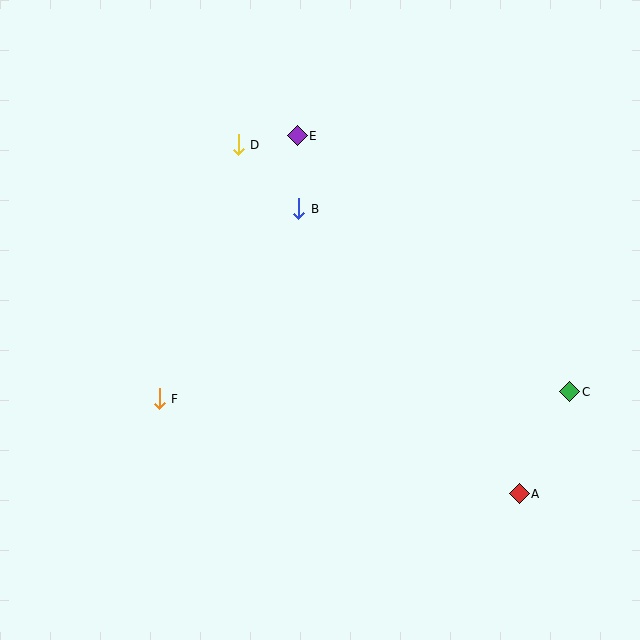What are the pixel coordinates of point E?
Point E is at (297, 136).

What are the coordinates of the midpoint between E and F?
The midpoint between E and F is at (228, 267).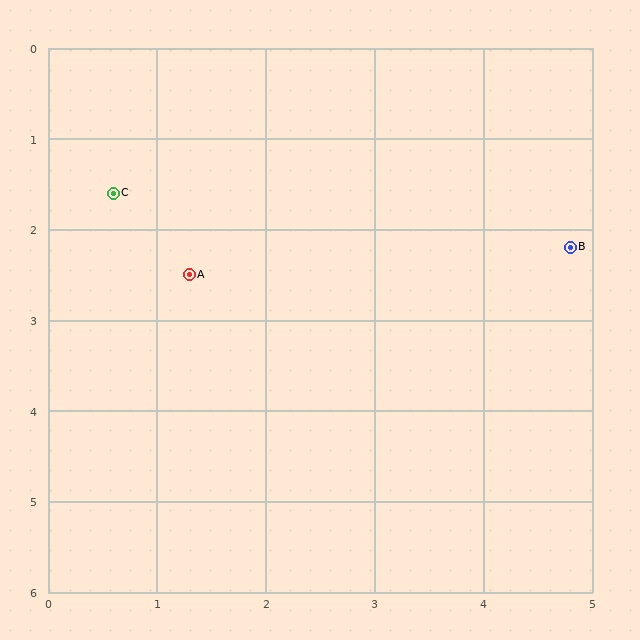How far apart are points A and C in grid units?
Points A and C are about 1.1 grid units apart.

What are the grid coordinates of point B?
Point B is at approximately (4.8, 2.2).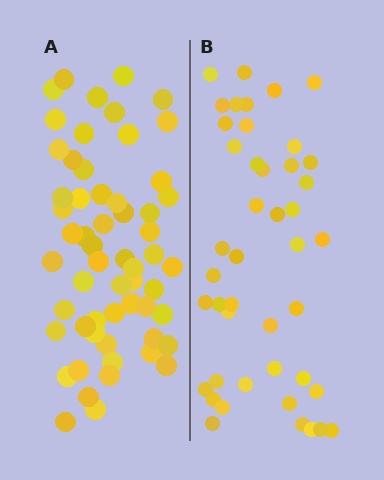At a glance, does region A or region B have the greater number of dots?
Region A (the left region) has more dots.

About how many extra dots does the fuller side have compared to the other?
Region A has approximately 15 more dots than region B.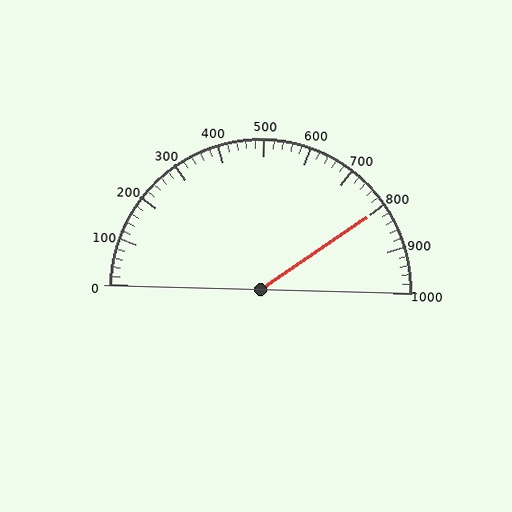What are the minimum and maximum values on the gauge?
The gauge ranges from 0 to 1000.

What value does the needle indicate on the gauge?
The needle indicates approximately 800.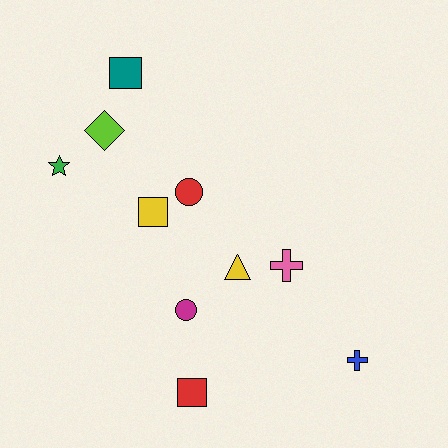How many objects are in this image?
There are 10 objects.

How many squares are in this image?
There are 3 squares.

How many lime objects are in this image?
There is 1 lime object.